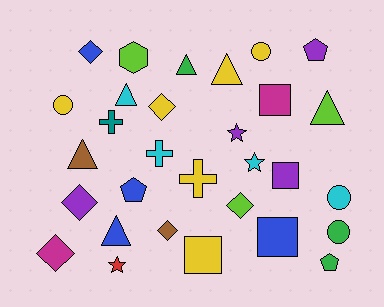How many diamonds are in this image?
There are 6 diamonds.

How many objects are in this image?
There are 30 objects.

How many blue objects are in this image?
There are 4 blue objects.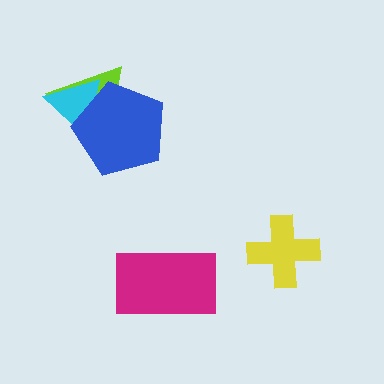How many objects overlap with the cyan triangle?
2 objects overlap with the cyan triangle.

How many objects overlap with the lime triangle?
2 objects overlap with the lime triangle.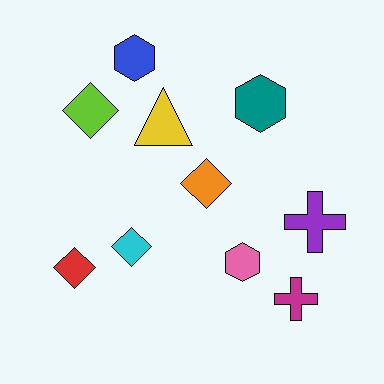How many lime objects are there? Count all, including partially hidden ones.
There is 1 lime object.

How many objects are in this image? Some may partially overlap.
There are 10 objects.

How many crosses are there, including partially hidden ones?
There are 2 crosses.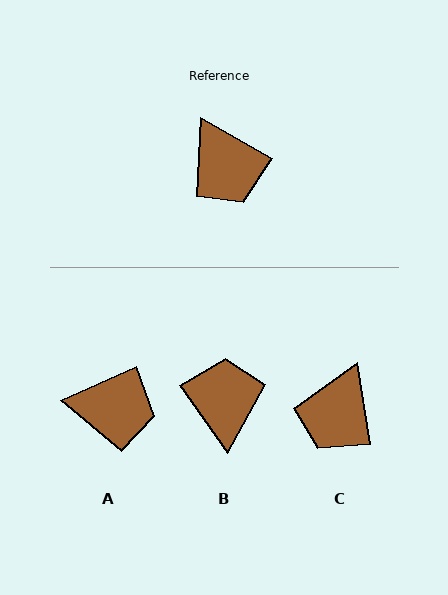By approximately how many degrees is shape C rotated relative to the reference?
Approximately 51 degrees clockwise.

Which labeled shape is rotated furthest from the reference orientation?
B, about 154 degrees away.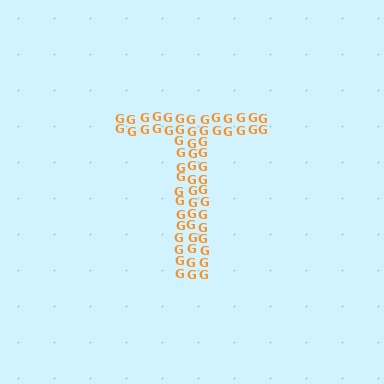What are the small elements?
The small elements are letter G's.